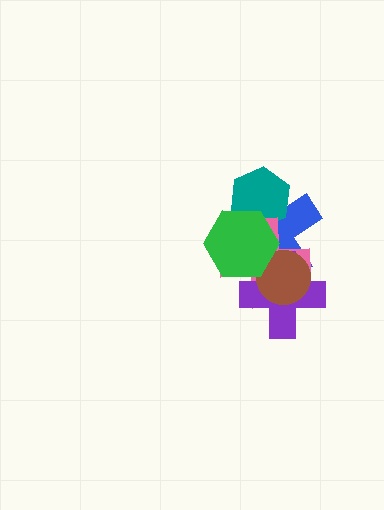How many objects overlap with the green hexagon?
5 objects overlap with the green hexagon.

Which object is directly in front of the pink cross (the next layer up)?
The purple cross is directly in front of the pink cross.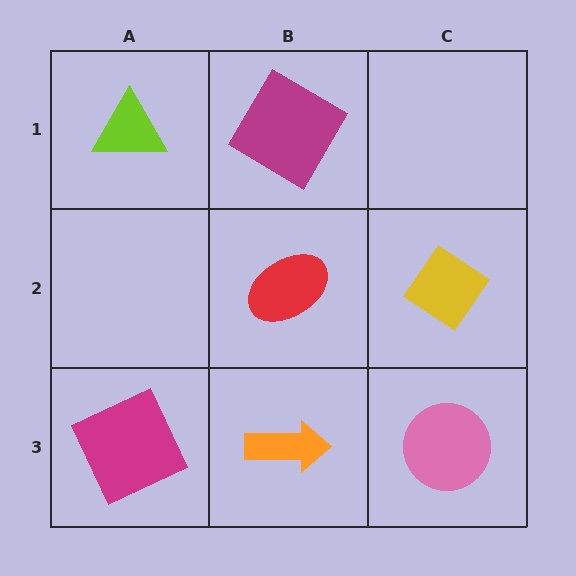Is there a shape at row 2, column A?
No, that cell is empty.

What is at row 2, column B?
A red ellipse.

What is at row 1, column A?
A lime triangle.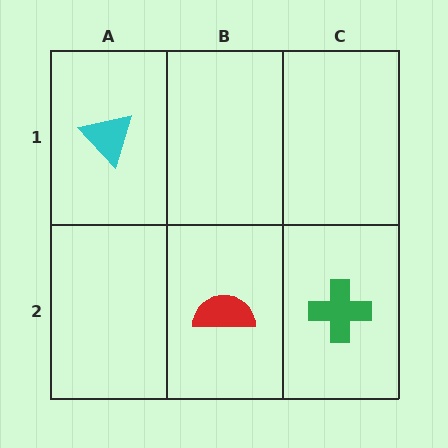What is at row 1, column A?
A cyan triangle.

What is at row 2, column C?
A green cross.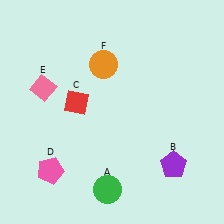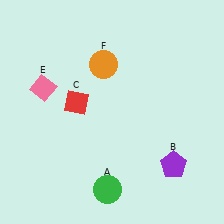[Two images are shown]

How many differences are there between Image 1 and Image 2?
There is 1 difference between the two images.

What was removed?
The pink pentagon (D) was removed in Image 2.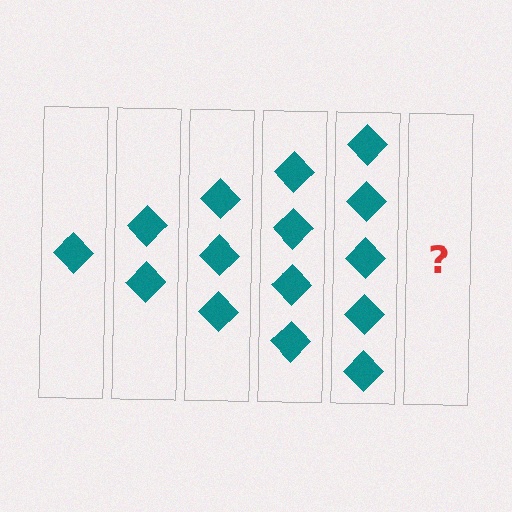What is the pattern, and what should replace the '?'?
The pattern is that each step adds one more diamond. The '?' should be 6 diamonds.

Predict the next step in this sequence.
The next step is 6 diamonds.